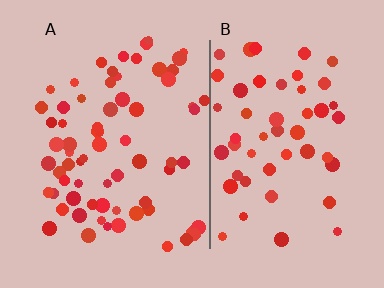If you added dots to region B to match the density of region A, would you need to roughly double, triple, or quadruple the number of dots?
Approximately double.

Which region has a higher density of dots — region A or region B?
A (the left).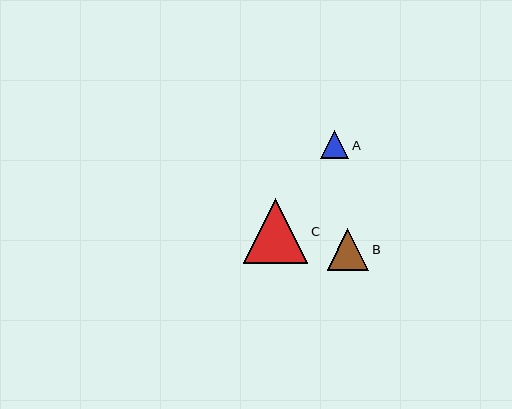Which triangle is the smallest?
Triangle A is the smallest with a size of approximately 28 pixels.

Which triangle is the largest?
Triangle C is the largest with a size of approximately 64 pixels.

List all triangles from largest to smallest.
From largest to smallest: C, B, A.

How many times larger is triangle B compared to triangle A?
Triangle B is approximately 1.5 times the size of triangle A.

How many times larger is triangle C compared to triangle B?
Triangle C is approximately 1.5 times the size of triangle B.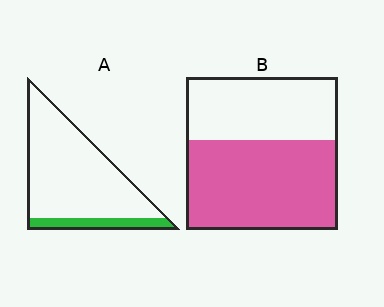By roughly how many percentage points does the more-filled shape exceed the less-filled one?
By roughly 45 percentage points (B over A).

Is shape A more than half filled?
No.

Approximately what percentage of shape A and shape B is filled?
A is approximately 15% and B is approximately 60%.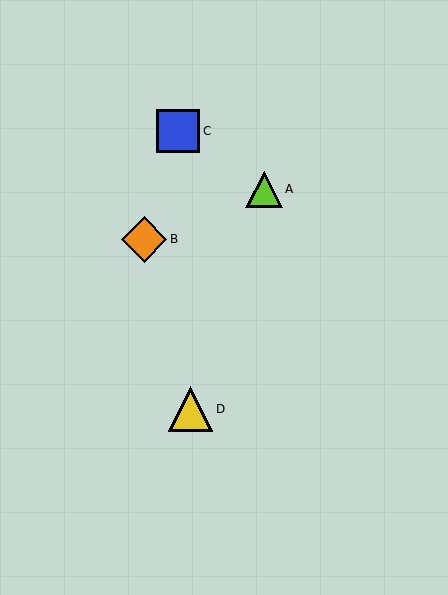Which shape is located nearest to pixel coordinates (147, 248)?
The orange diamond (labeled B) at (144, 239) is nearest to that location.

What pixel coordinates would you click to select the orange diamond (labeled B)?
Click at (144, 239) to select the orange diamond B.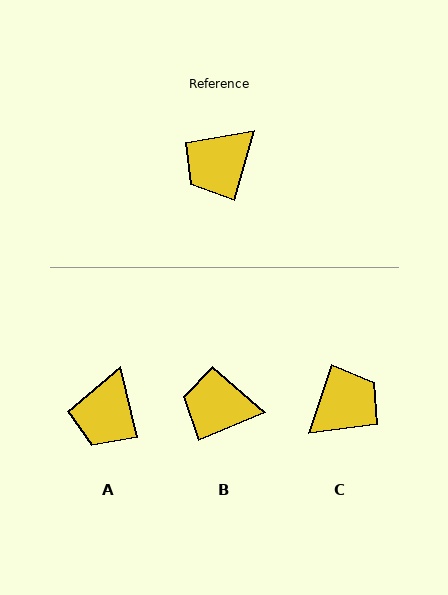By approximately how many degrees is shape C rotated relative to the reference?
Approximately 177 degrees counter-clockwise.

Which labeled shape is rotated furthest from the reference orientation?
C, about 177 degrees away.